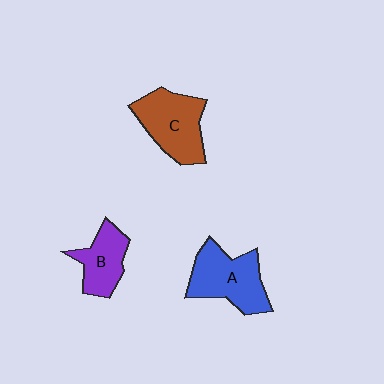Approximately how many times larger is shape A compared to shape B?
Approximately 1.5 times.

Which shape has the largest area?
Shape A (blue).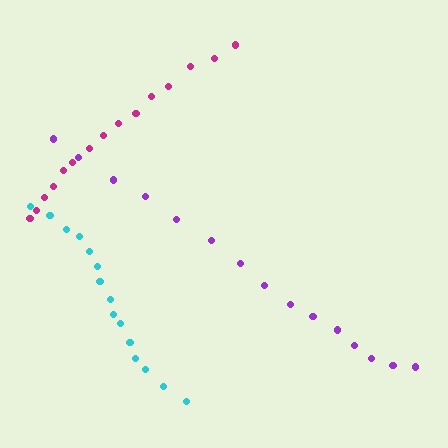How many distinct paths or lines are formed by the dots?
There are 3 distinct paths.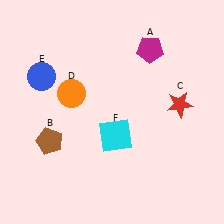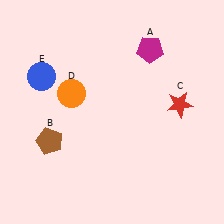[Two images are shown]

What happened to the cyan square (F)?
The cyan square (F) was removed in Image 2. It was in the bottom-right area of Image 1.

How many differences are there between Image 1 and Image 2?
There is 1 difference between the two images.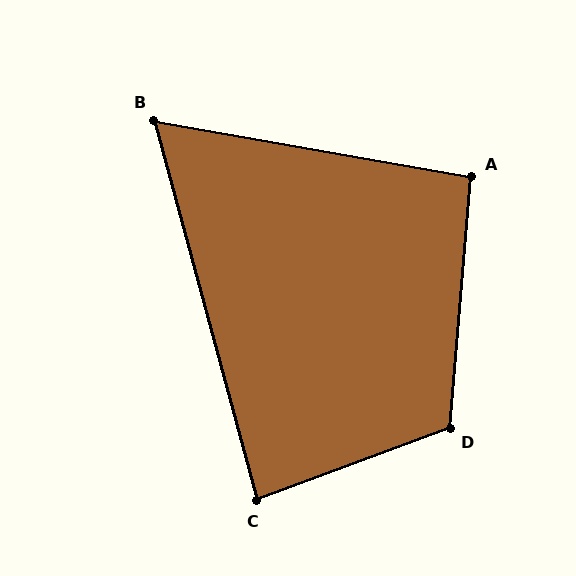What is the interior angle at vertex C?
Approximately 85 degrees (acute).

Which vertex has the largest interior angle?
D, at approximately 115 degrees.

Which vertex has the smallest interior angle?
B, at approximately 65 degrees.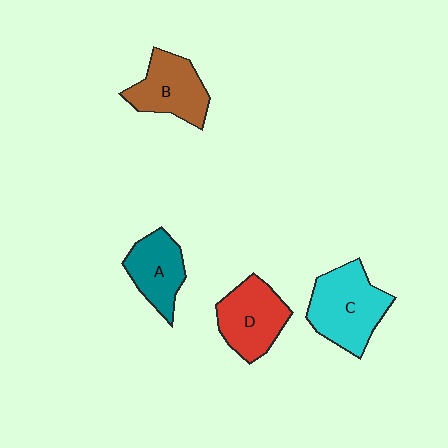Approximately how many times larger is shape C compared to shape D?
Approximately 1.2 times.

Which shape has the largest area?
Shape C (cyan).